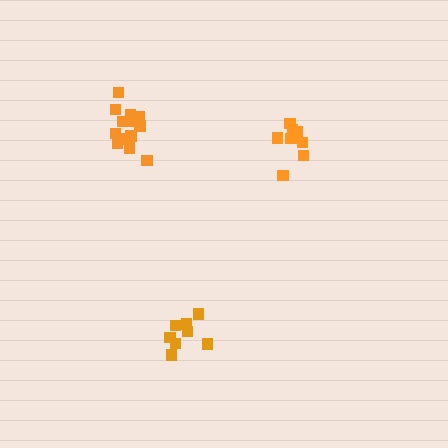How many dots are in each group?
Group 1: 8 dots, Group 2: 8 dots, Group 3: 14 dots (30 total).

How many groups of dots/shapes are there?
There are 3 groups.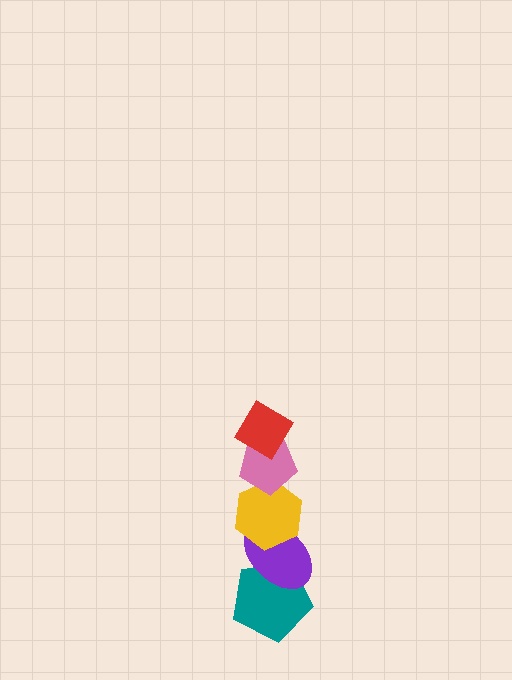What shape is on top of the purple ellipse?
The yellow hexagon is on top of the purple ellipse.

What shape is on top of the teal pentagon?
The purple ellipse is on top of the teal pentagon.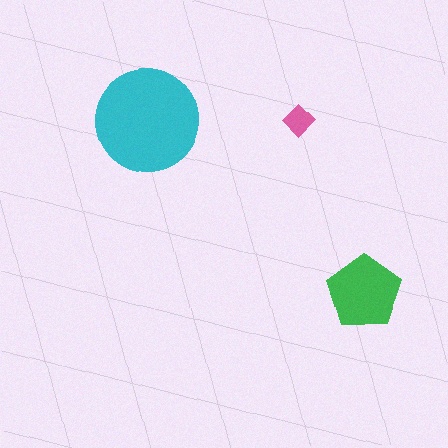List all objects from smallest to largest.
The pink diamond, the green pentagon, the cyan circle.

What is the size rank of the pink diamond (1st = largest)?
3rd.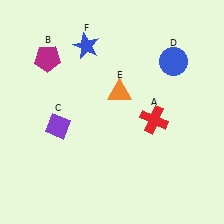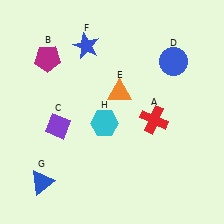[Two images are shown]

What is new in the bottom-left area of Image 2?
A cyan hexagon (H) was added in the bottom-left area of Image 2.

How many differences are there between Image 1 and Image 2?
There are 2 differences between the two images.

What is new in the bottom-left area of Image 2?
A blue triangle (G) was added in the bottom-left area of Image 2.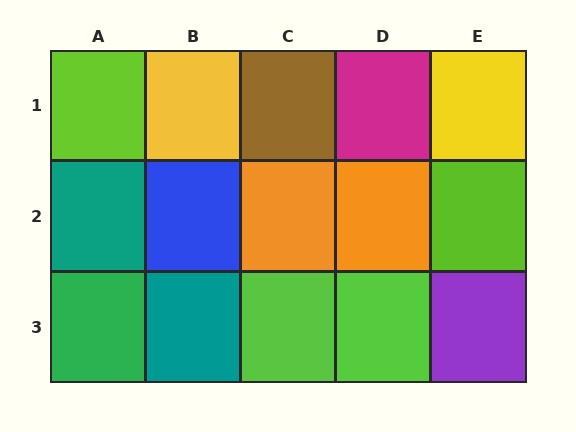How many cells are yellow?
2 cells are yellow.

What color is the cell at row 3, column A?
Green.